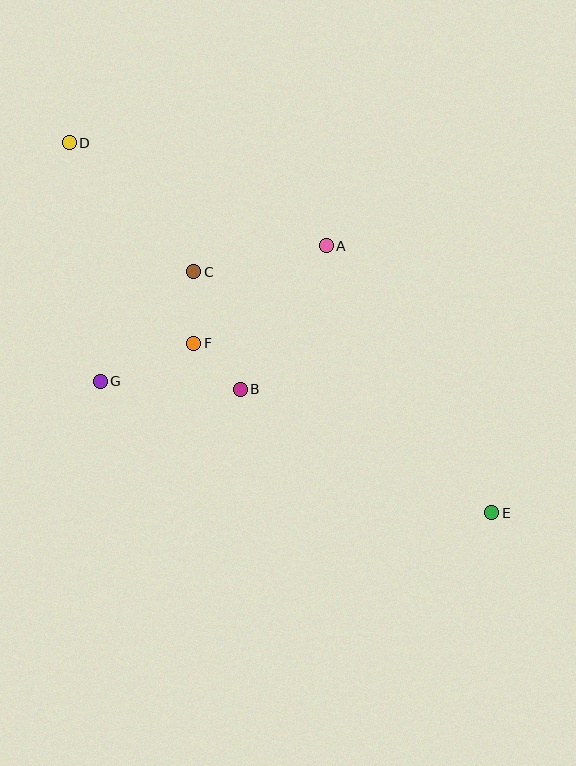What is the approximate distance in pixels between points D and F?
The distance between D and F is approximately 236 pixels.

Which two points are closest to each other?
Points B and F are closest to each other.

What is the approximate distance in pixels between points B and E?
The distance between B and E is approximately 280 pixels.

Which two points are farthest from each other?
Points D and E are farthest from each other.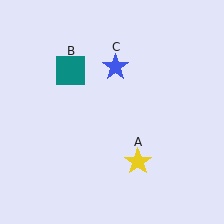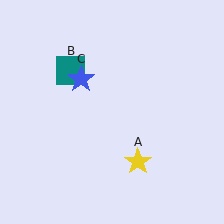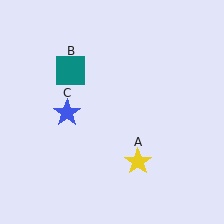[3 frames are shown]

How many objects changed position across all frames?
1 object changed position: blue star (object C).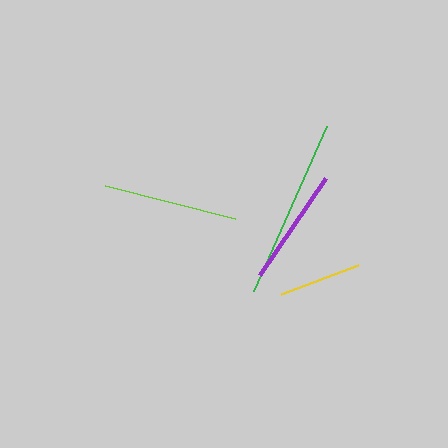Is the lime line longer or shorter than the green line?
The green line is longer than the lime line.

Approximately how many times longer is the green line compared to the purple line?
The green line is approximately 1.5 times the length of the purple line.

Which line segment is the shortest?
The yellow line is the shortest at approximately 83 pixels.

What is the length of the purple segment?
The purple segment is approximately 117 pixels long.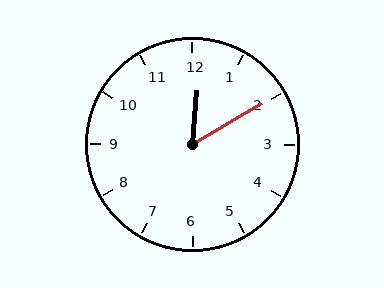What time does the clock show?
12:10.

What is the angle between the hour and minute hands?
Approximately 55 degrees.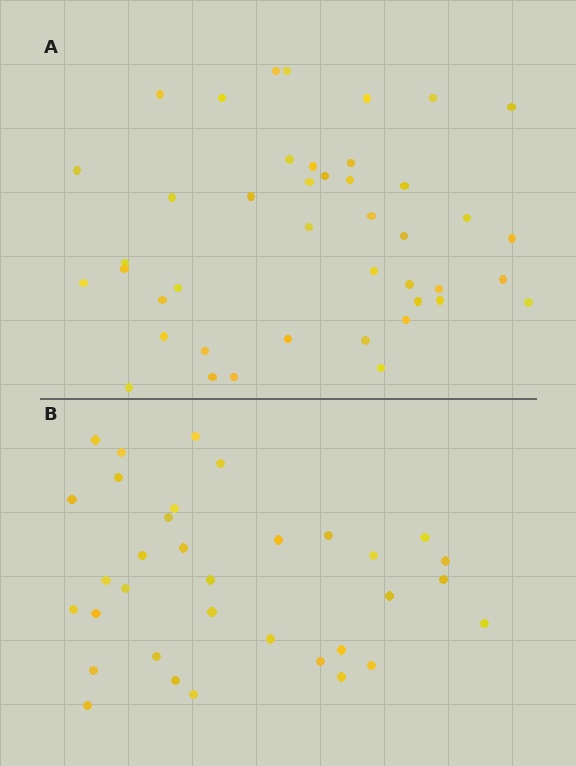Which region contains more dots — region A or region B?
Region A (the top region) has more dots.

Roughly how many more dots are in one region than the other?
Region A has roughly 8 or so more dots than region B.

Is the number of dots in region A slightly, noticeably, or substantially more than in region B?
Region A has noticeably more, but not dramatically so. The ratio is roughly 1.3 to 1.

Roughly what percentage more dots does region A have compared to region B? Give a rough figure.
About 25% more.